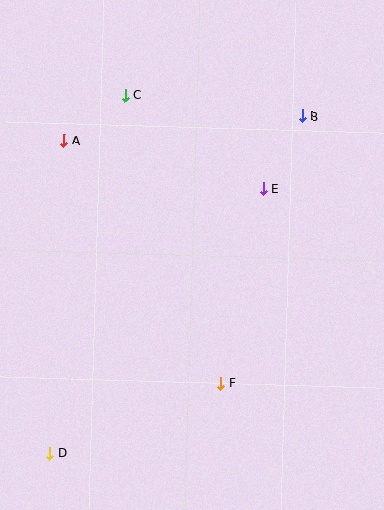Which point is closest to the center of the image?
Point E at (263, 189) is closest to the center.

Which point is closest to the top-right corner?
Point B is closest to the top-right corner.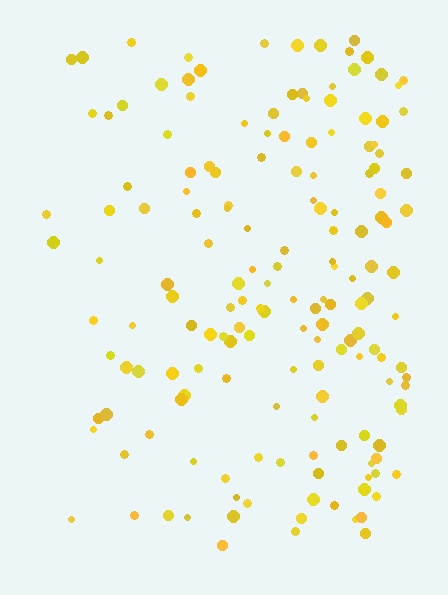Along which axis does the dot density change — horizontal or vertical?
Horizontal.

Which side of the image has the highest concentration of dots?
The right.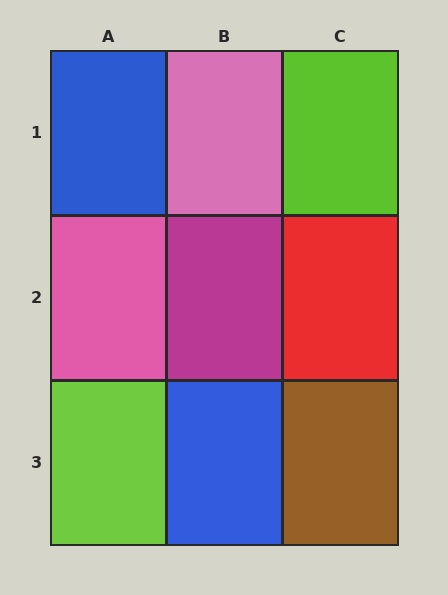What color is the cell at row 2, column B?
Magenta.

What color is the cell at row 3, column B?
Blue.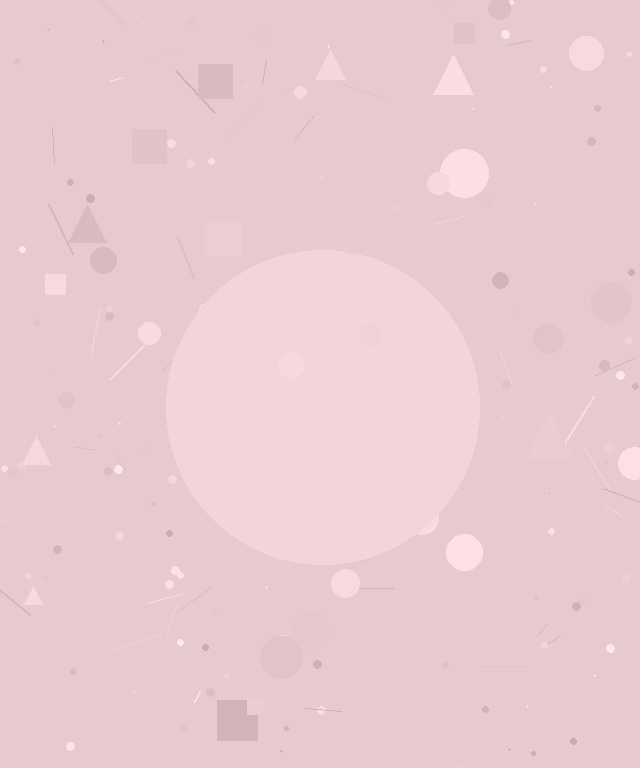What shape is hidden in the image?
A circle is hidden in the image.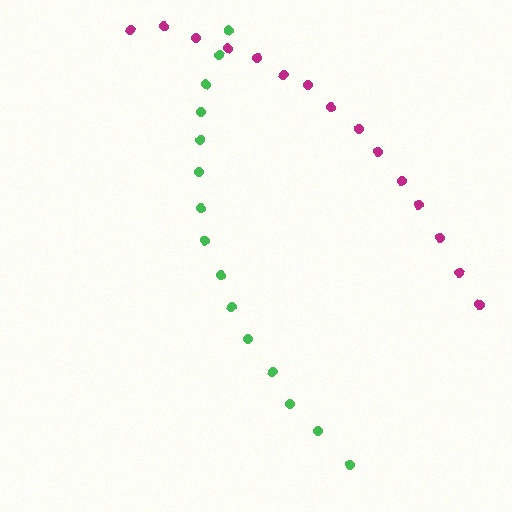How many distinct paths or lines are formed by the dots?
There are 2 distinct paths.